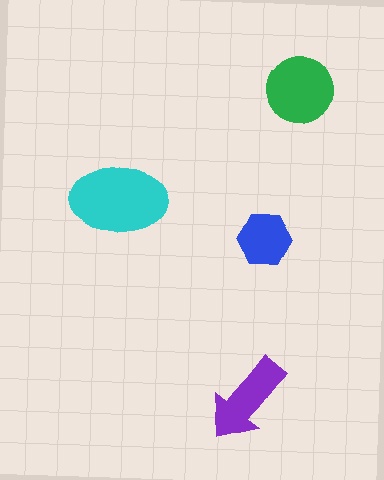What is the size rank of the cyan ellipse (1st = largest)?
1st.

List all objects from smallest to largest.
The blue hexagon, the purple arrow, the green circle, the cyan ellipse.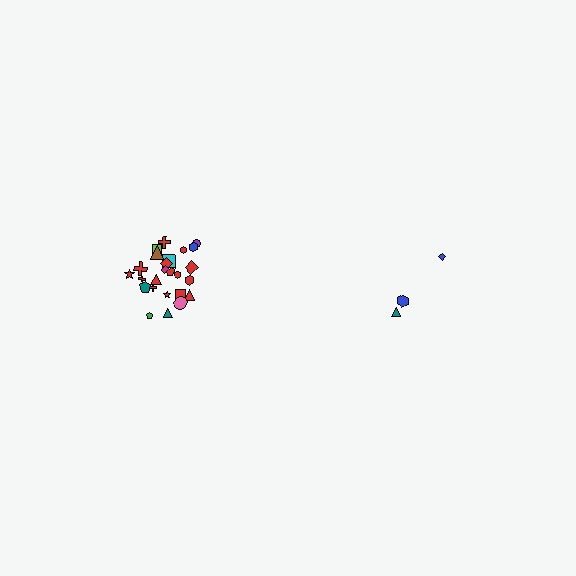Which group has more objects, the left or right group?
The left group.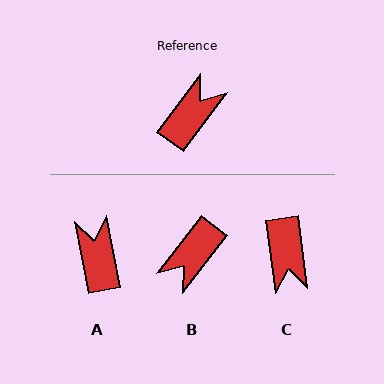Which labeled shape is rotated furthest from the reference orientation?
B, about 179 degrees away.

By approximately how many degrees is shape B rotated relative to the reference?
Approximately 179 degrees counter-clockwise.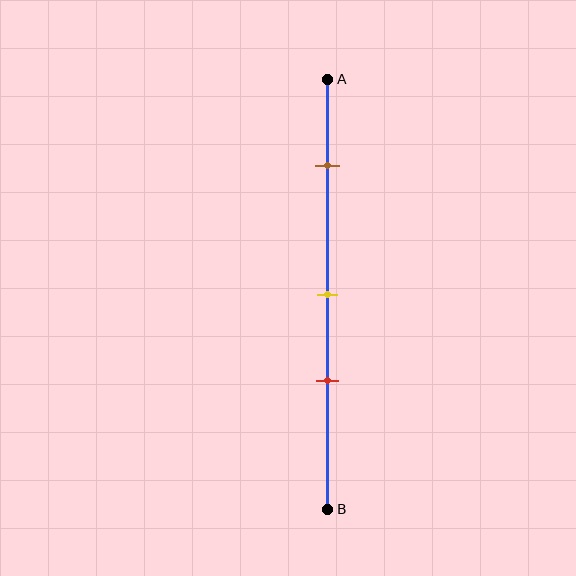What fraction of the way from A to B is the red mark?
The red mark is approximately 70% (0.7) of the way from A to B.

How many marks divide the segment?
There are 3 marks dividing the segment.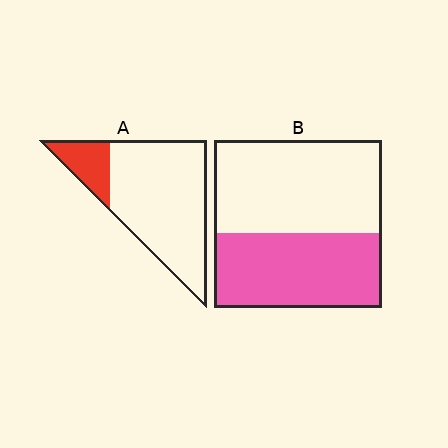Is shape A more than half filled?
No.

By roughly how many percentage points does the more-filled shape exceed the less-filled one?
By roughly 25 percentage points (B over A).